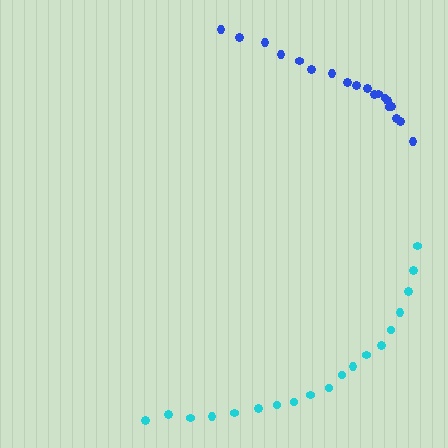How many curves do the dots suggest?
There are 2 distinct paths.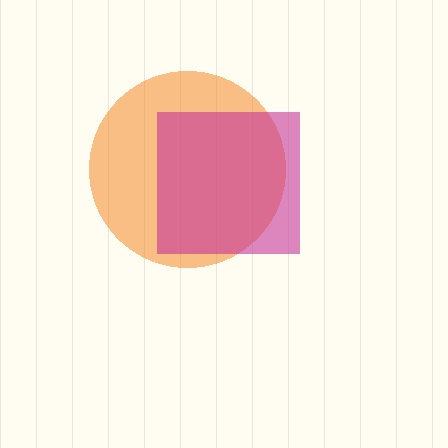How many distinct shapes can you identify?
There are 2 distinct shapes: an orange circle, a magenta square.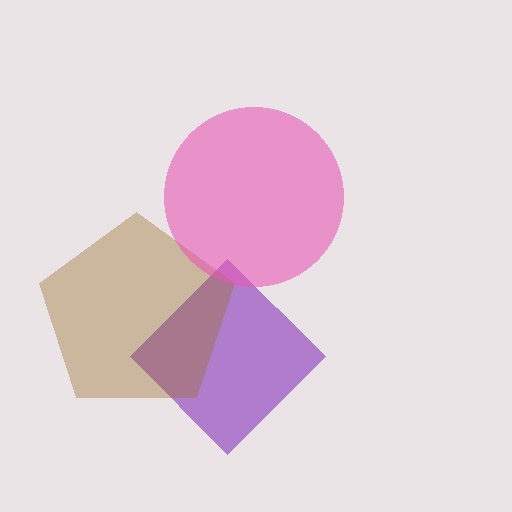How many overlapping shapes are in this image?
There are 3 overlapping shapes in the image.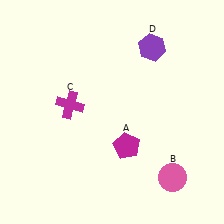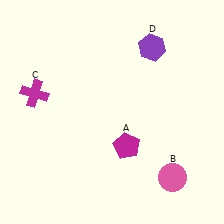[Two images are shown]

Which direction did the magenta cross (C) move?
The magenta cross (C) moved left.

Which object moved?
The magenta cross (C) moved left.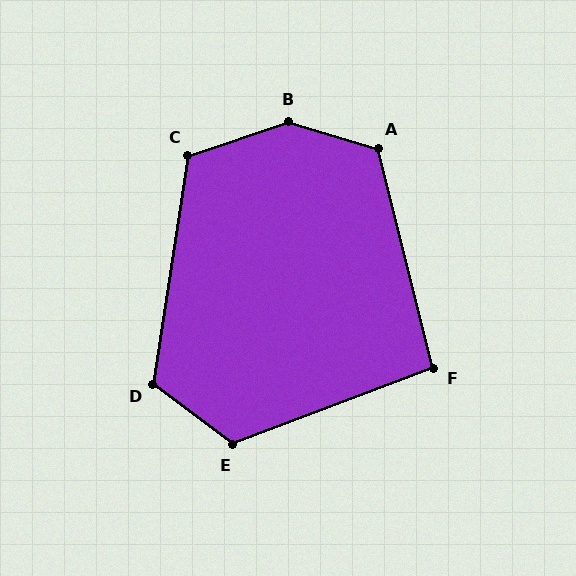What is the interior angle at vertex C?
Approximately 117 degrees (obtuse).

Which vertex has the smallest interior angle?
F, at approximately 97 degrees.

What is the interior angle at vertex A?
Approximately 121 degrees (obtuse).